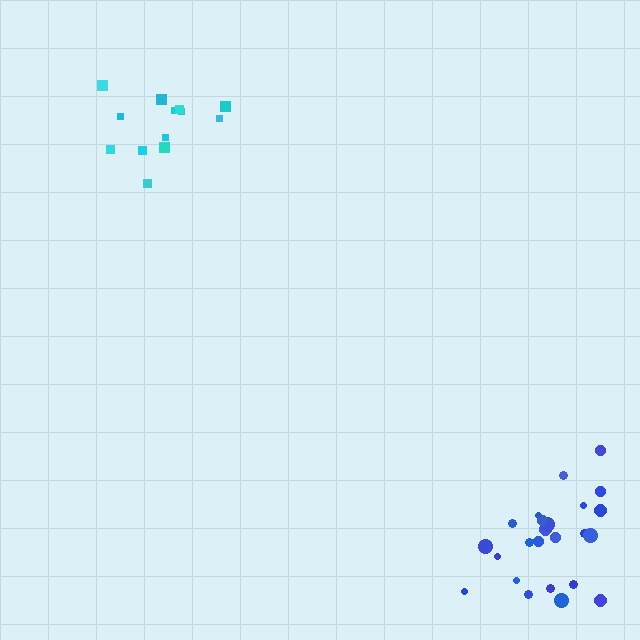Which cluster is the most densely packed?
Blue.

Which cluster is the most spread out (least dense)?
Cyan.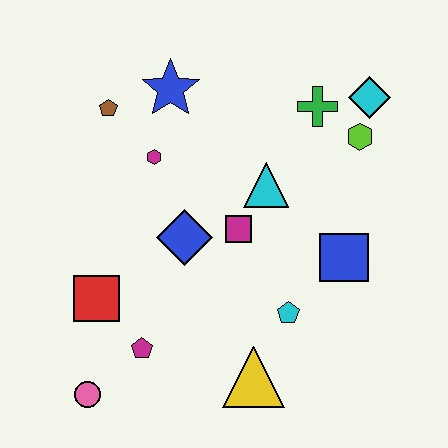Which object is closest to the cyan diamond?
The lime hexagon is closest to the cyan diamond.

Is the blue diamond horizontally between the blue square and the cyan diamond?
No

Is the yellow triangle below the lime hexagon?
Yes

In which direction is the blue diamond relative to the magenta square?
The blue diamond is to the left of the magenta square.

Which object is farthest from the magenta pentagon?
The cyan diamond is farthest from the magenta pentagon.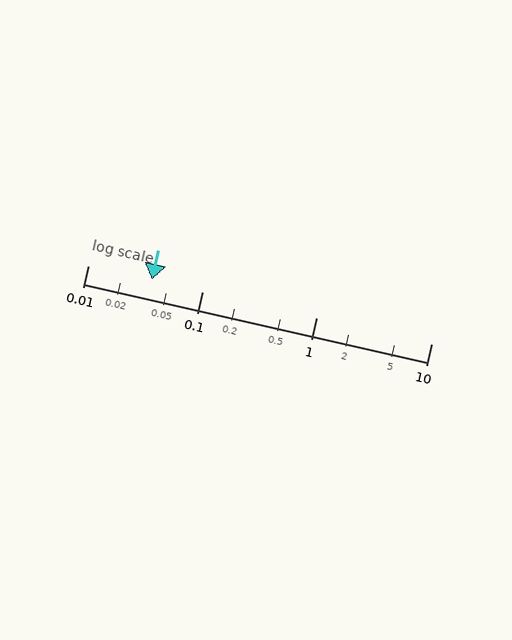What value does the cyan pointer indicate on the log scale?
The pointer indicates approximately 0.036.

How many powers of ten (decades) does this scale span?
The scale spans 3 decades, from 0.01 to 10.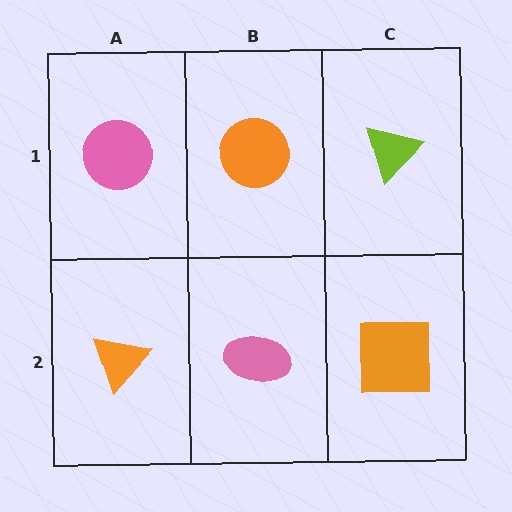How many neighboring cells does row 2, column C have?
2.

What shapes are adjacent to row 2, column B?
An orange circle (row 1, column B), an orange triangle (row 2, column A), an orange square (row 2, column C).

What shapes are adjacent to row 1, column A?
An orange triangle (row 2, column A), an orange circle (row 1, column B).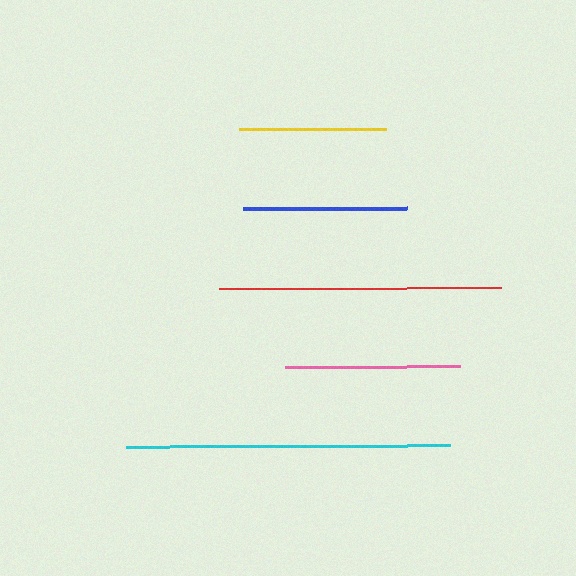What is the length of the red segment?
The red segment is approximately 282 pixels long.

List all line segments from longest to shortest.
From longest to shortest: cyan, red, pink, blue, yellow.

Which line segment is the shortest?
The yellow line is the shortest at approximately 147 pixels.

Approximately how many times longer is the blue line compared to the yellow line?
The blue line is approximately 1.1 times the length of the yellow line.